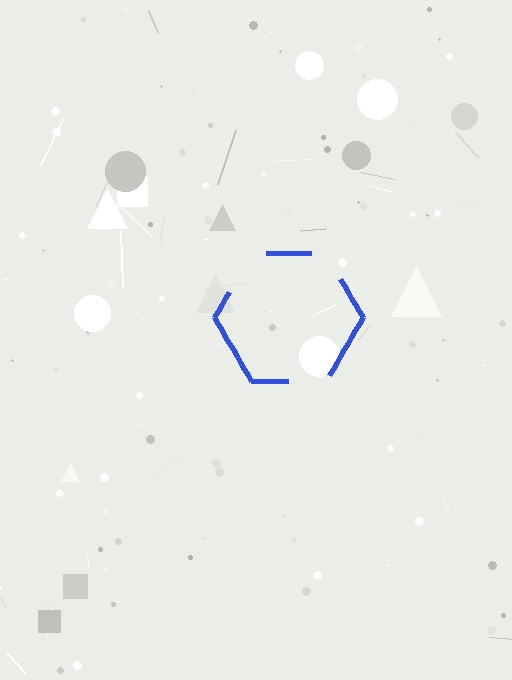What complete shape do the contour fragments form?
The contour fragments form a hexagon.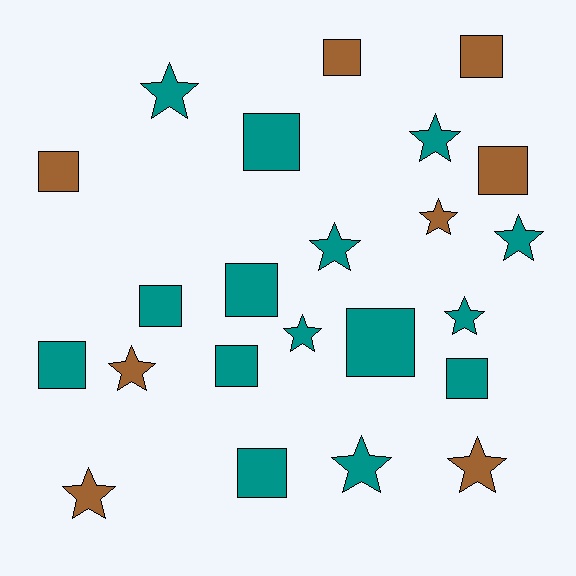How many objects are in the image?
There are 23 objects.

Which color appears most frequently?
Teal, with 15 objects.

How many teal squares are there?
There are 8 teal squares.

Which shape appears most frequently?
Square, with 12 objects.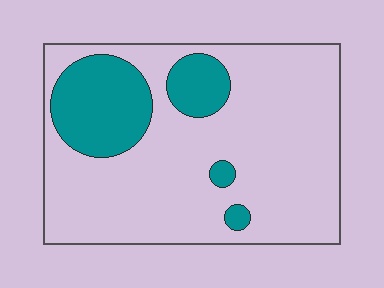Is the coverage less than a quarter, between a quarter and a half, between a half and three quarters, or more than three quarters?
Less than a quarter.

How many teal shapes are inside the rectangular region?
4.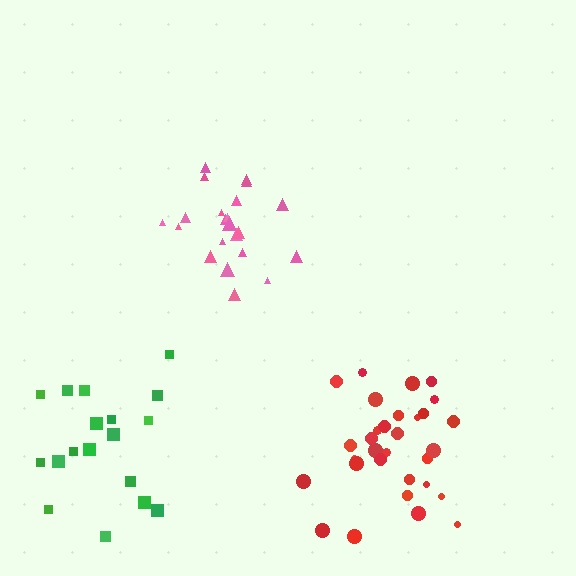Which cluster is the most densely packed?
Pink.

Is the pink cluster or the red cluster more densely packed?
Pink.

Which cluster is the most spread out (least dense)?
Green.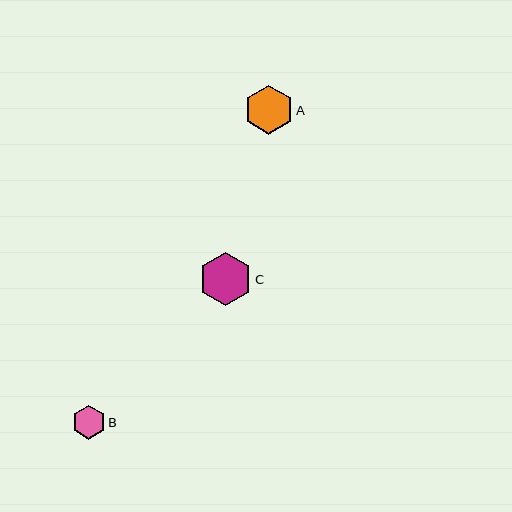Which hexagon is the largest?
Hexagon C is the largest with a size of approximately 53 pixels.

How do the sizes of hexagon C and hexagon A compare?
Hexagon C and hexagon A are approximately the same size.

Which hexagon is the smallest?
Hexagon B is the smallest with a size of approximately 34 pixels.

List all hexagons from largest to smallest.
From largest to smallest: C, A, B.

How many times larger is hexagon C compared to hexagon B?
Hexagon C is approximately 1.6 times the size of hexagon B.